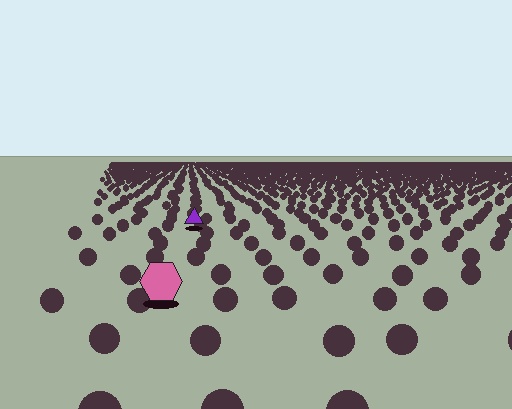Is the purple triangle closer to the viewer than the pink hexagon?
No. The pink hexagon is closer — you can tell from the texture gradient: the ground texture is coarser near it.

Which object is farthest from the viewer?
The purple triangle is farthest from the viewer. It appears smaller and the ground texture around it is denser.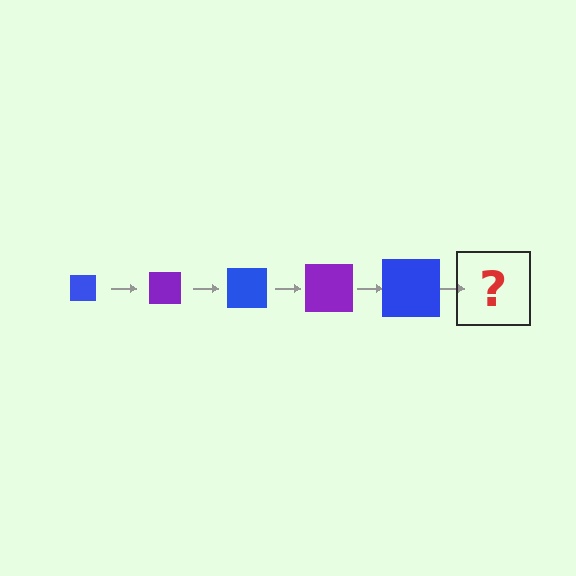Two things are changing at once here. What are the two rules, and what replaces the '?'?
The two rules are that the square grows larger each step and the color cycles through blue and purple. The '?' should be a purple square, larger than the previous one.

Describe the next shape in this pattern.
It should be a purple square, larger than the previous one.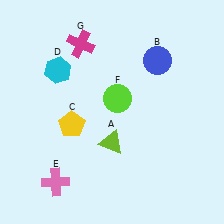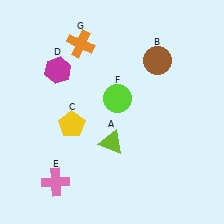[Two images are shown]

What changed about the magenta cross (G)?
In Image 1, G is magenta. In Image 2, it changed to orange.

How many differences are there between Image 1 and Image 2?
There are 3 differences between the two images.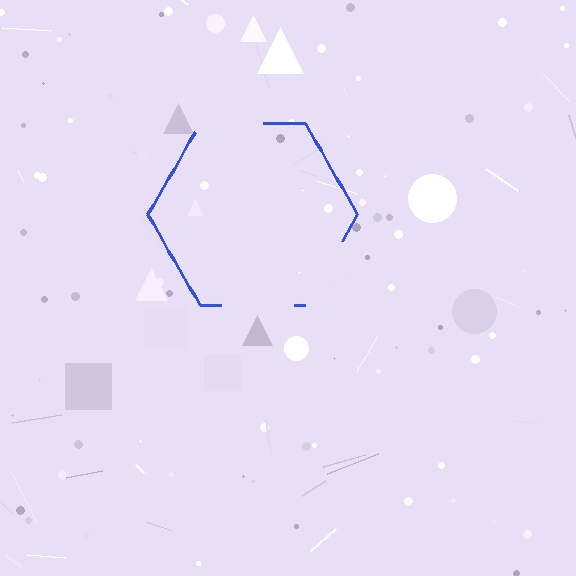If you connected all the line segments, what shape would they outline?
They would outline a hexagon.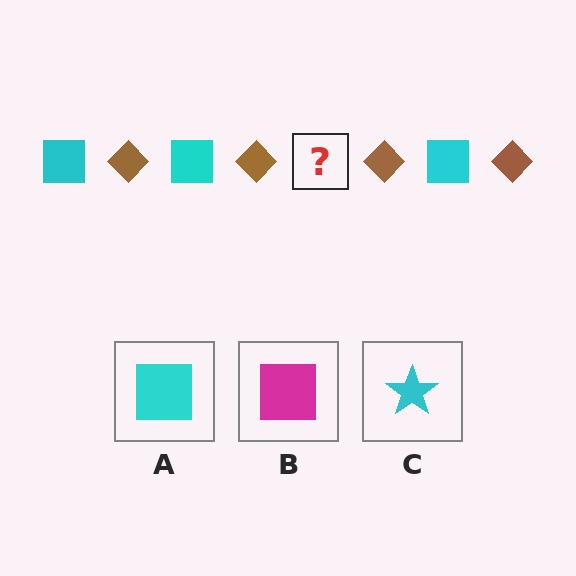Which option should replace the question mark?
Option A.